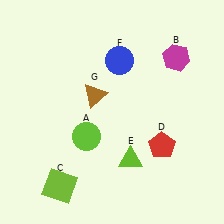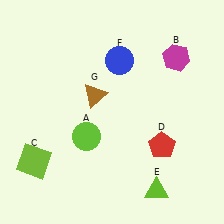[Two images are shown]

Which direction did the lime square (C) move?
The lime square (C) moved left.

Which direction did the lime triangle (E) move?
The lime triangle (E) moved down.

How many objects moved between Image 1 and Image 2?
2 objects moved between the two images.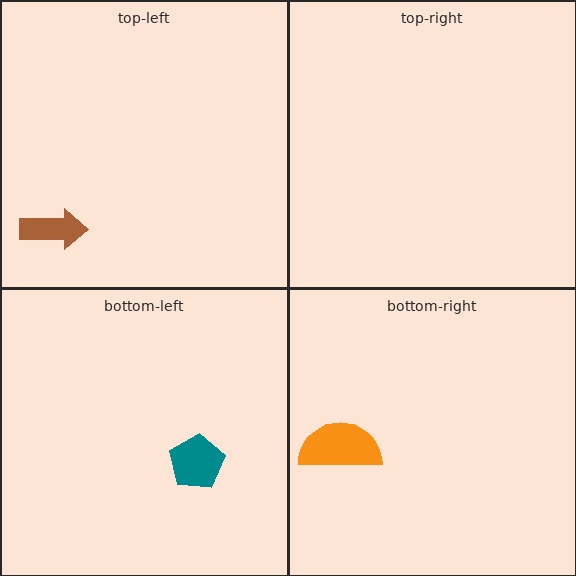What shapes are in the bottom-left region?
The teal pentagon.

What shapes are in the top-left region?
The brown arrow.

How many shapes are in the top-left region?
1.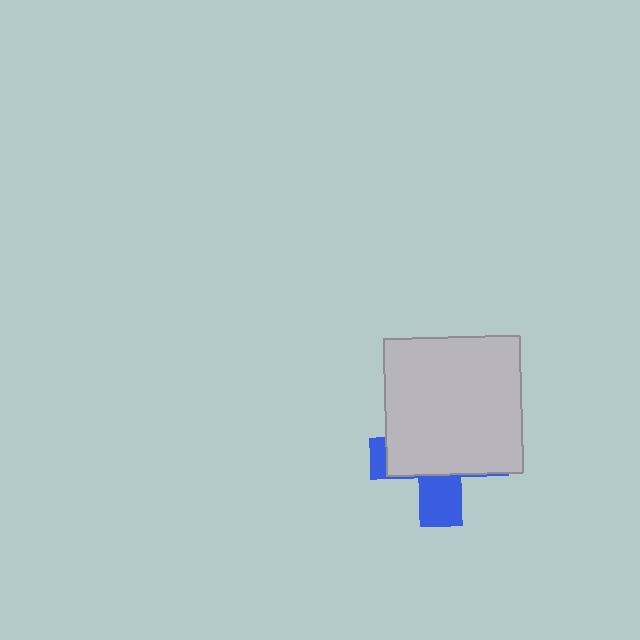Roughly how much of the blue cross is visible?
A small part of it is visible (roughly 30%).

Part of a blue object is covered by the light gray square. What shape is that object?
It is a cross.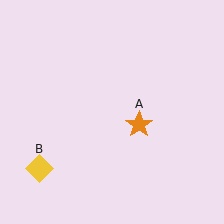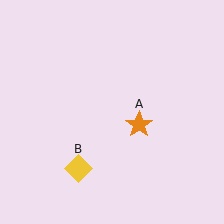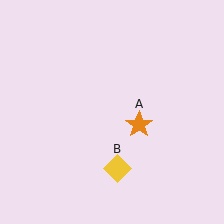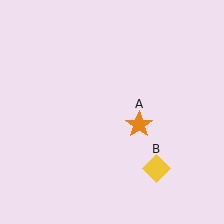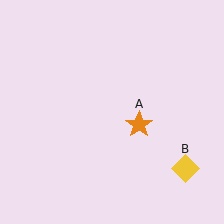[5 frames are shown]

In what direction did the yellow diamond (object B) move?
The yellow diamond (object B) moved right.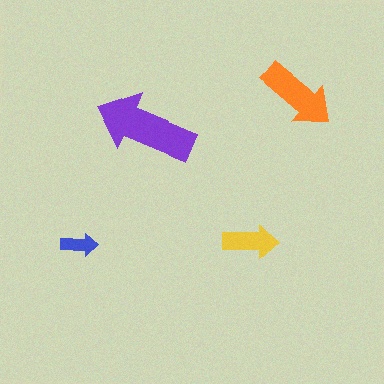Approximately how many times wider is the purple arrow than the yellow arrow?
About 2 times wider.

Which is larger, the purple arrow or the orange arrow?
The purple one.